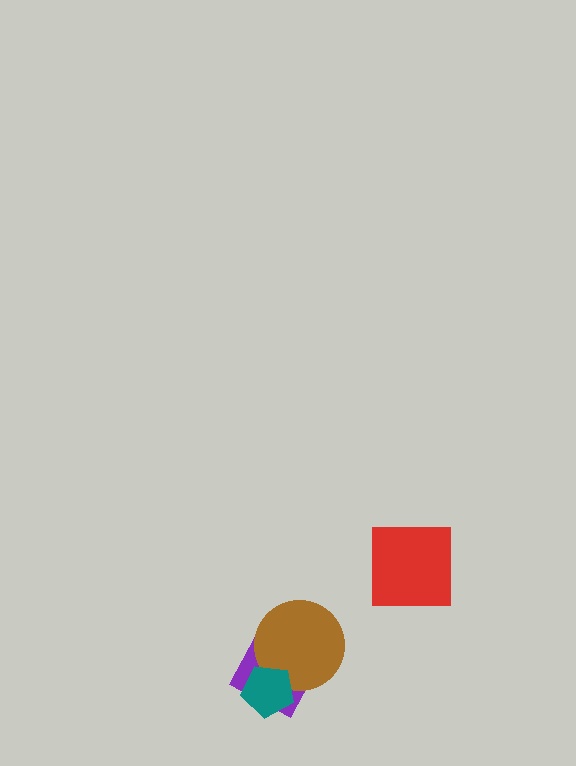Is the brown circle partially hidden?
Yes, it is partially covered by another shape.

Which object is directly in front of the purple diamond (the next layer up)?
The brown circle is directly in front of the purple diamond.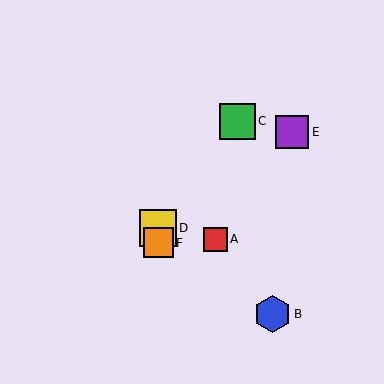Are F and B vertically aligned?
No, F is at x≈158 and B is at x≈272.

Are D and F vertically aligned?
Yes, both are at x≈158.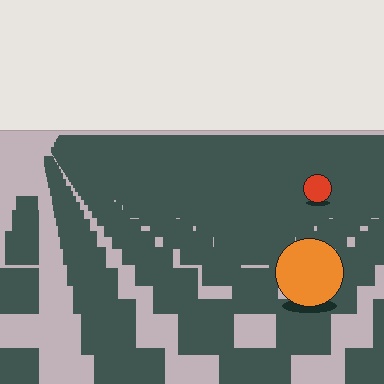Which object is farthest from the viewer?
The red circle is farthest from the viewer. It appears smaller and the ground texture around it is denser.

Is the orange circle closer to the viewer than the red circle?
Yes. The orange circle is closer — you can tell from the texture gradient: the ground texture is coarser near it.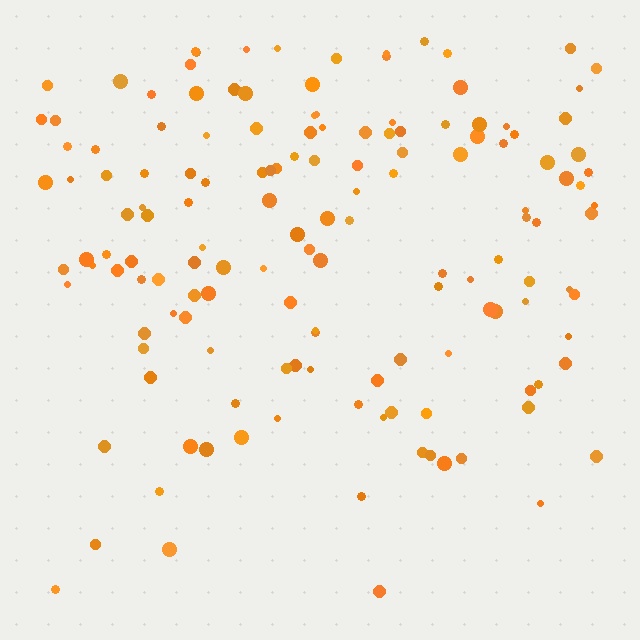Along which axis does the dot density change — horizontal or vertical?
Vertical.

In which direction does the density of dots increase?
From bottom to top, with the top side densest.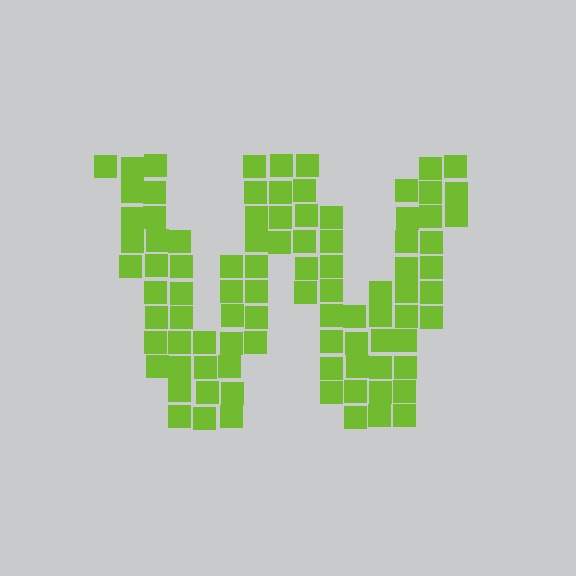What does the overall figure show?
The overall figure shows the letter W.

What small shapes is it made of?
It is made of small squares.